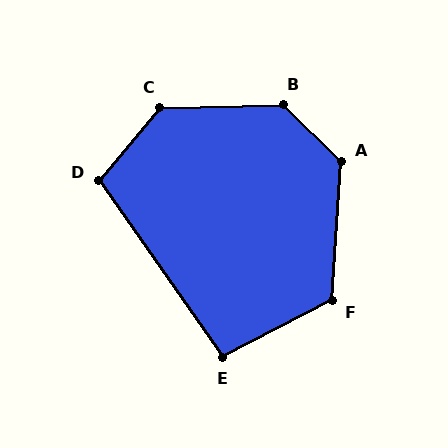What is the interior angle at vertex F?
Approximately 121 degrees (obtuse).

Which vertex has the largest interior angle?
B, at approximately 135 degrees.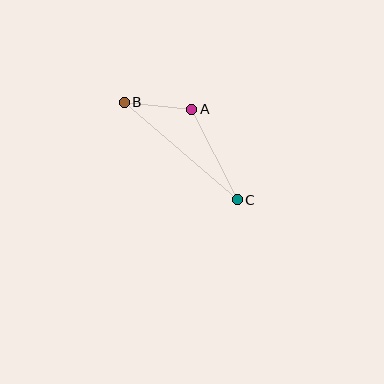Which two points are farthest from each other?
Points B and C are farthest from each other.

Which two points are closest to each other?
Points A and B are closest to each other.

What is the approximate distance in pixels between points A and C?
The distance between A and C is approximately 101 pixels.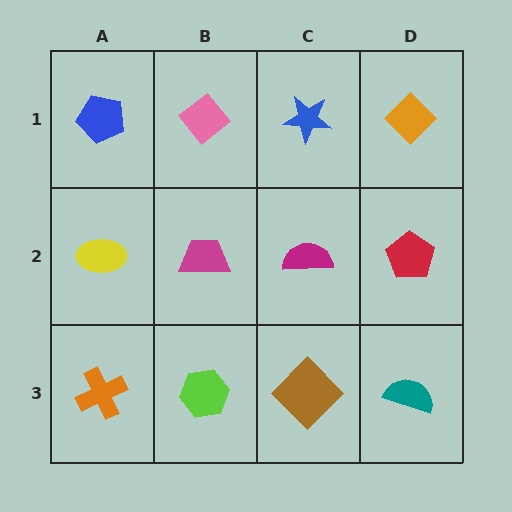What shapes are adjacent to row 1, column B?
A magenta trapezoid (row 2, column B), a blue pentagon (row 1, column A), a blue star (row 1, column C).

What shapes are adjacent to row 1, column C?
A magenta semicircle (row 2, column C), a pink diamond (row 1, column B), an orange diamond (row 1, column D).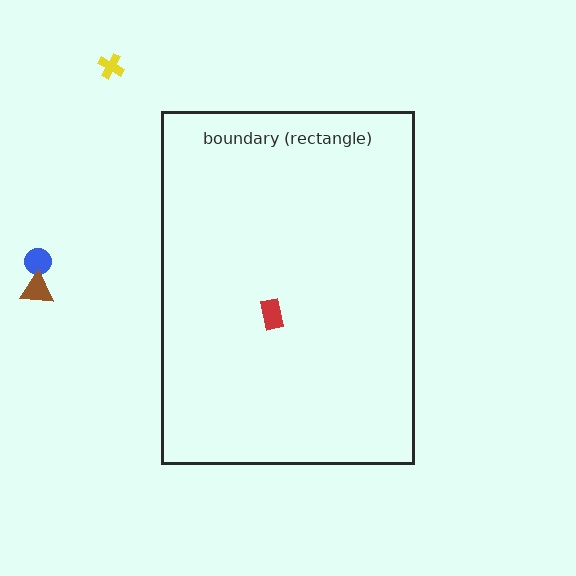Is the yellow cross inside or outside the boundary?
Outside.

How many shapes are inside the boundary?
1 inside, 3 outside.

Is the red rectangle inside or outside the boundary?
Inside.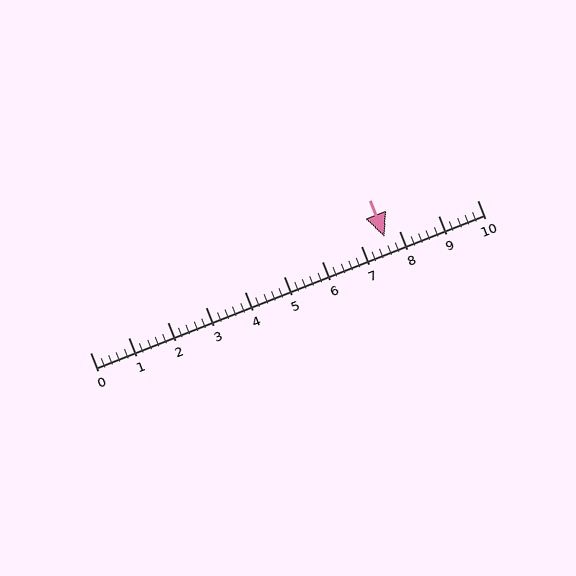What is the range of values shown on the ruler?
The ruler shows values from 0 to 10.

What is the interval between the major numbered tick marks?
The major tick marks are spaced 1 units apart.